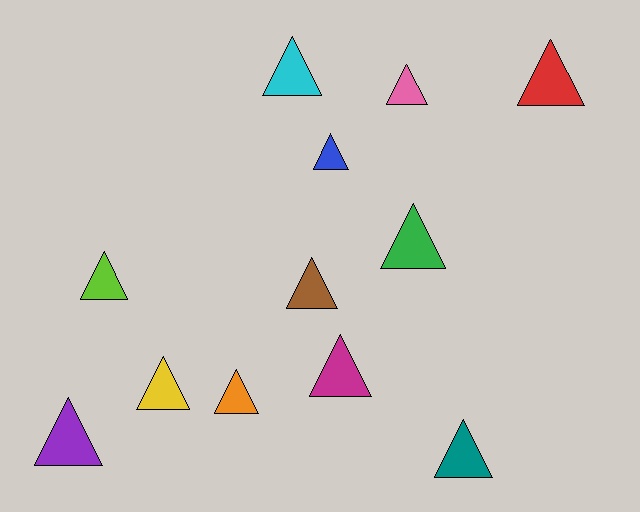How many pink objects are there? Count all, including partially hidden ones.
There is 1 pink object.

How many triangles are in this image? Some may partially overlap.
There are 12 triangles.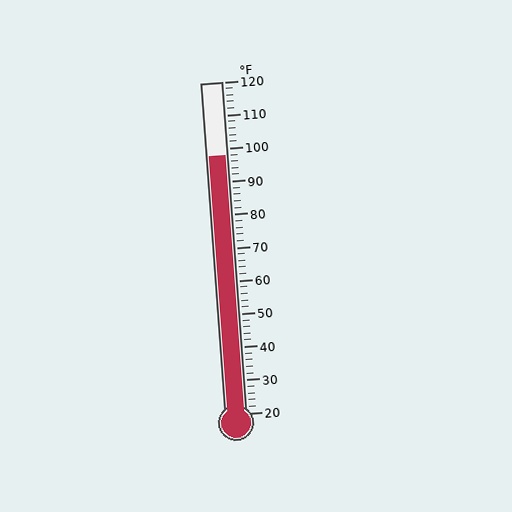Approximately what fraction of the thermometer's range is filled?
The thermometer is filled to approximately 80% of its range.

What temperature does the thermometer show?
The thermometer shows approximately 98°F.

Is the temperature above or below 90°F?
The temperature is above 90°F.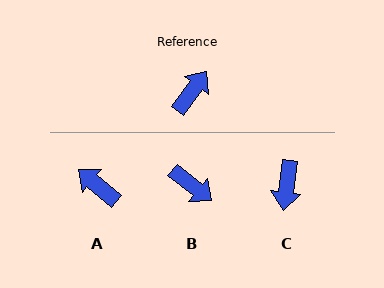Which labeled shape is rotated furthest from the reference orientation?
C, about 151 degrees away.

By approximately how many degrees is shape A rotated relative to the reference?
Approximately 87 degrees counter-clockwise.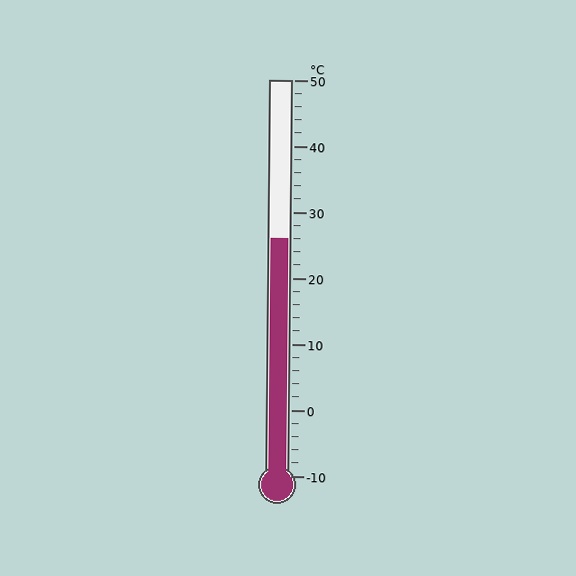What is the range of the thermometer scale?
The thermometer scale ranges from -10°C to 50°C.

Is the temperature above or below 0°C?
The temperature is above 0°C.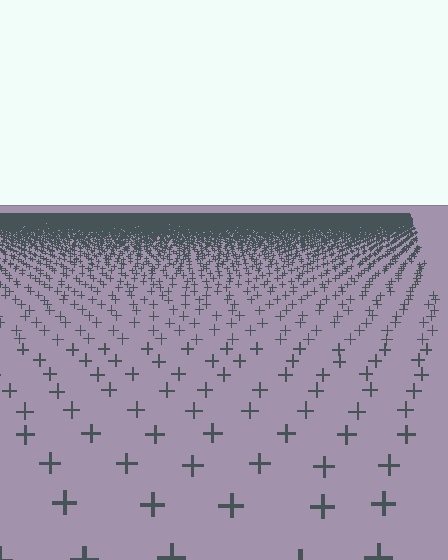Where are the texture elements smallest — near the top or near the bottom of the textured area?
Near the top.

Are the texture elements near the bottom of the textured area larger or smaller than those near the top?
Larger. Near the bottom, elements are closer to the viewer and appear at a bigger on-screen size.